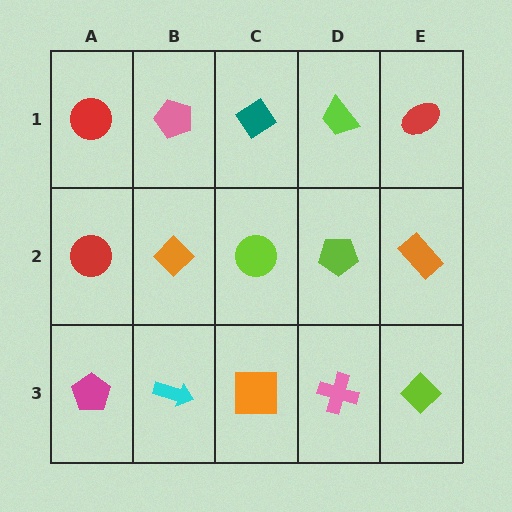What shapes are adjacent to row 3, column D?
A lime pentagon (row 2, column D), an orange square (row 3, column C), a lime diamond (row 3, column E).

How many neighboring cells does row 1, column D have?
3.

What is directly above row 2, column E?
A red ellipse.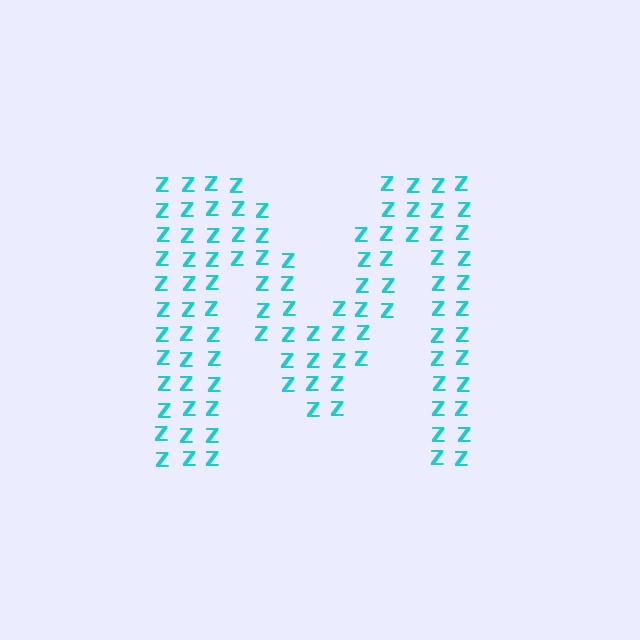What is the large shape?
The large shape is the letter M.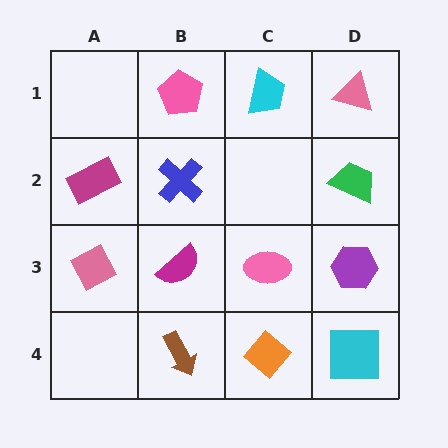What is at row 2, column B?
A blue cross.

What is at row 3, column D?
A purple hexagon.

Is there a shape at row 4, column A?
No, that cell is empty.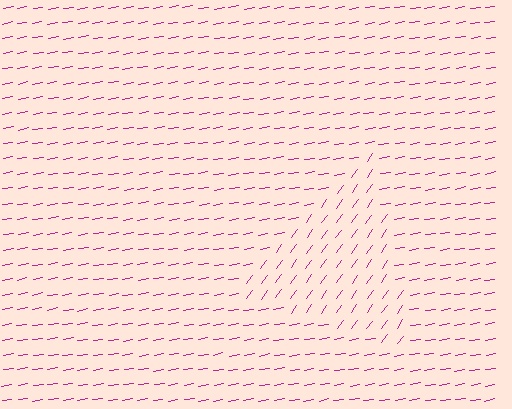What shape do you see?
I see a triangle.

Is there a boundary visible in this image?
Yes, there is a texture boundary formed by a change in line orientation.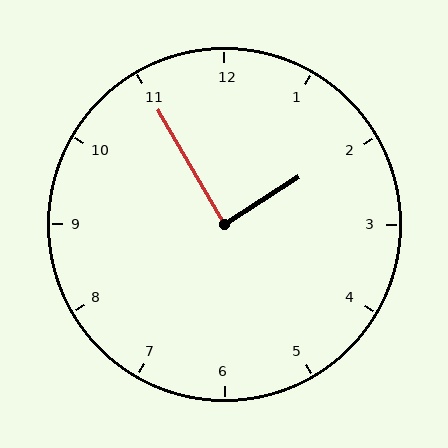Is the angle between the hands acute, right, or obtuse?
It is right.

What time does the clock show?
1:55.